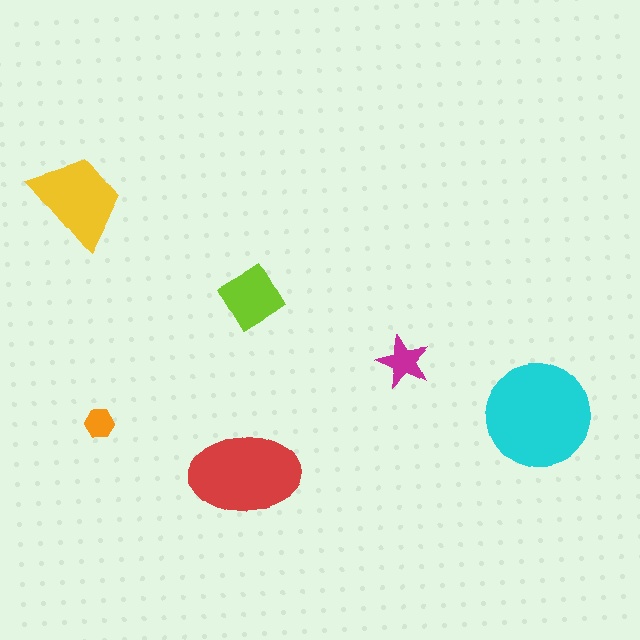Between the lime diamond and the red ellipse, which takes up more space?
The red ellipse.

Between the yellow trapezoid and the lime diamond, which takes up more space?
The yellow trapezoid.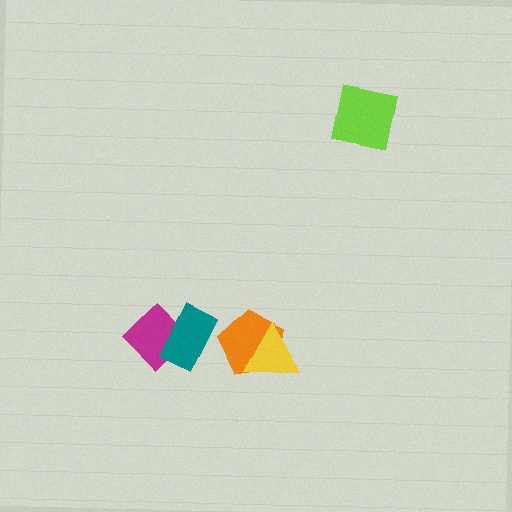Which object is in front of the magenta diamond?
The teal rectangle is in front of the magenta diamond.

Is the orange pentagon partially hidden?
Yes, it is partially covered by another shape.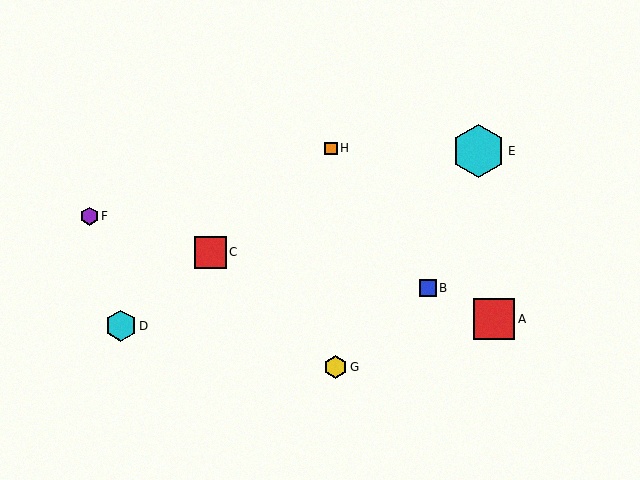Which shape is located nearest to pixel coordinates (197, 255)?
The red square (labeled C) at (210, 252) is nearest to that location.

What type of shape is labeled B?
Shape B is a blue square.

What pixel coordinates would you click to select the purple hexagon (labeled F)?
Click at (90, 216) to select the purple hexagon F.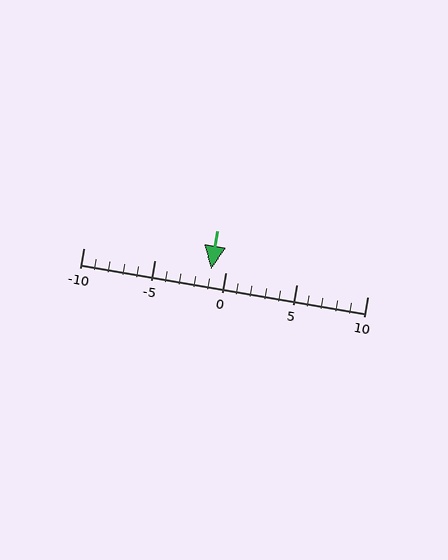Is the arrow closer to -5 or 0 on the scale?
The arrow is closer to 0.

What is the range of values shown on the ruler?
The ruler shows values from -10 to 10.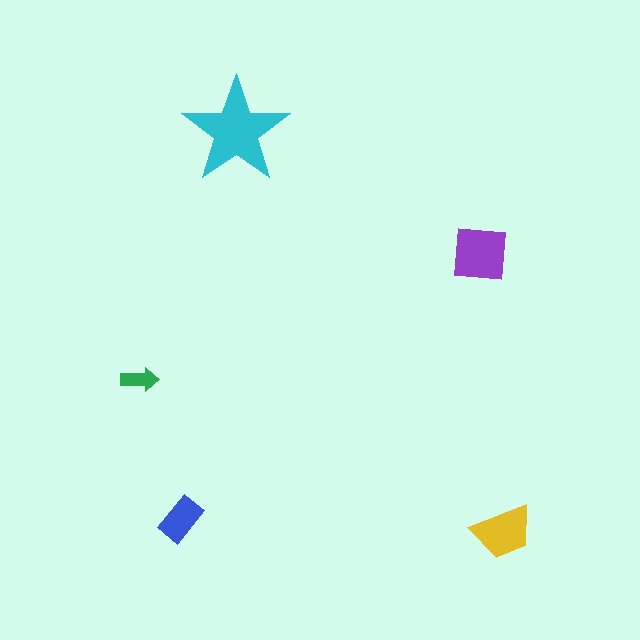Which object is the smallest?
The green arrow.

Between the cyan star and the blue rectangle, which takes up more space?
The cyan star.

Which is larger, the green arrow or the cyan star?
The cyan star.